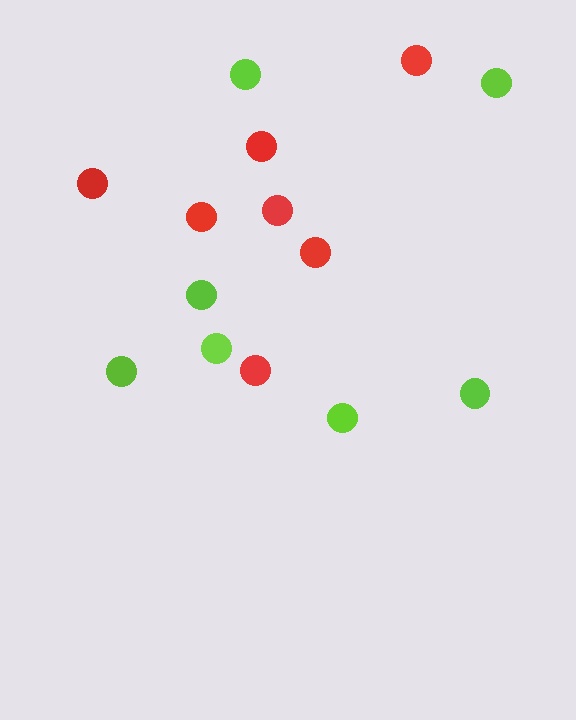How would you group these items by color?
There are 2 groups: one group of lime circles (7) and one group of red circles (7).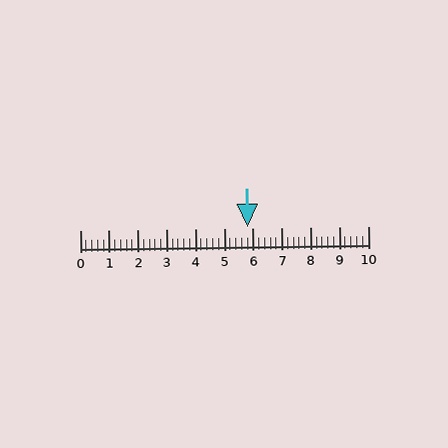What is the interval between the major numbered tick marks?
The major tick marks are spaced 1 units apart.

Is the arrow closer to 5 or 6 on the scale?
The arrow is closer to 6.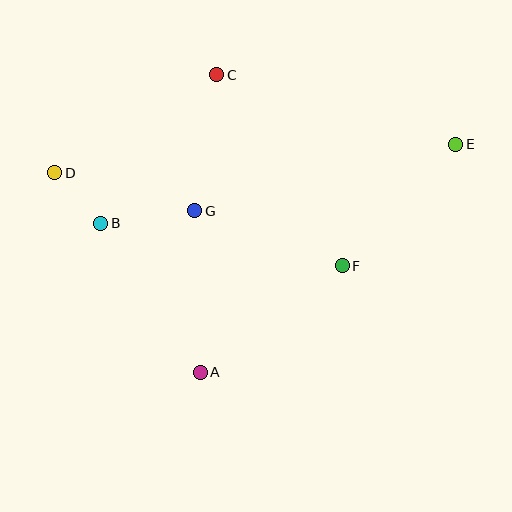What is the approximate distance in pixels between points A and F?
The distance between A and F is approximately 177 pixels.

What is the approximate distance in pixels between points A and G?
The distance between A and G is approximately 161 pixels.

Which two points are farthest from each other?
Points D and E are farthest from each other.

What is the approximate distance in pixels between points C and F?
The distance between C and F is approximately 229 pixels.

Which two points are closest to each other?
Points B and D are closest to each other.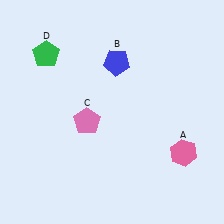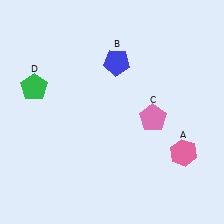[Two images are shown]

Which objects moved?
The objects that moved are: the pink pentagon (C), the green pentagon (D).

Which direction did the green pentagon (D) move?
The green pentagon (D) moved down.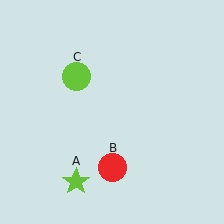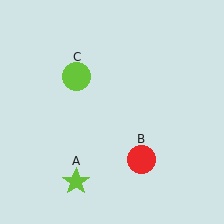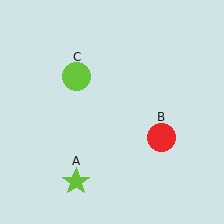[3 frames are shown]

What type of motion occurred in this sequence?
The red circle (object B) rotated counterclockwise around the center of the scene.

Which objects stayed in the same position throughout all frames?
Lime star (object A) and lime circle (object C) remained stationary.